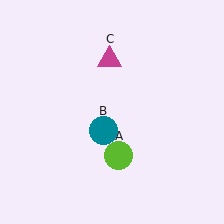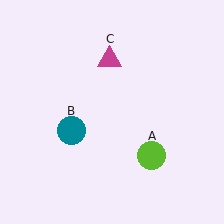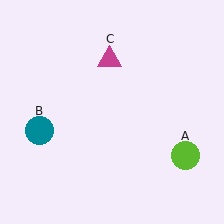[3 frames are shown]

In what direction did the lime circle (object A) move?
The lime circle (object A) moved right.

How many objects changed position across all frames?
2 objects changed position: lime circle (object A), teal circle (object B).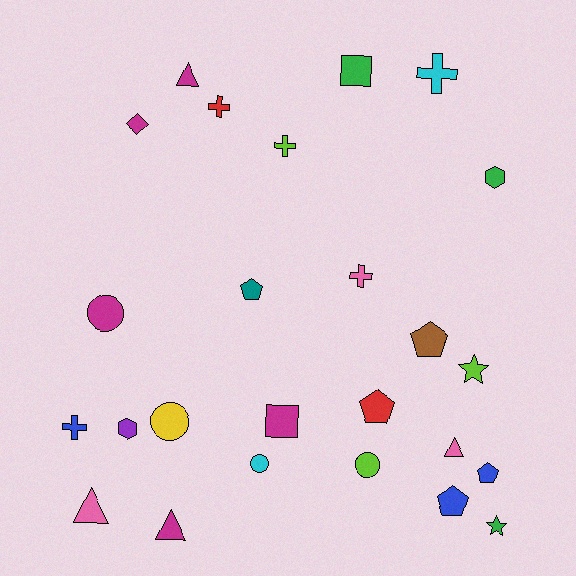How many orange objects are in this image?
There are no orange objects.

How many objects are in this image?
There are 25 objects.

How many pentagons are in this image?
There are 5 pentagons.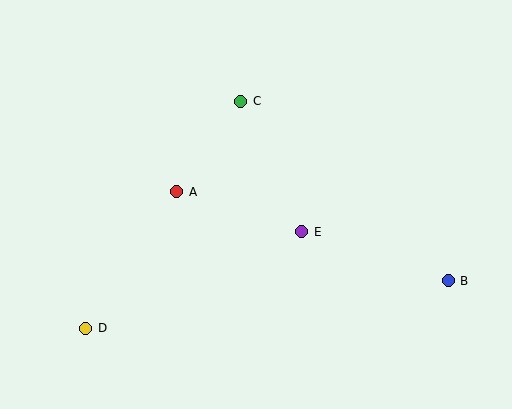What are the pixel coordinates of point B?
Point B is at (448, 281).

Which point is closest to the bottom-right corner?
Point B is closest to the bottom-right corner.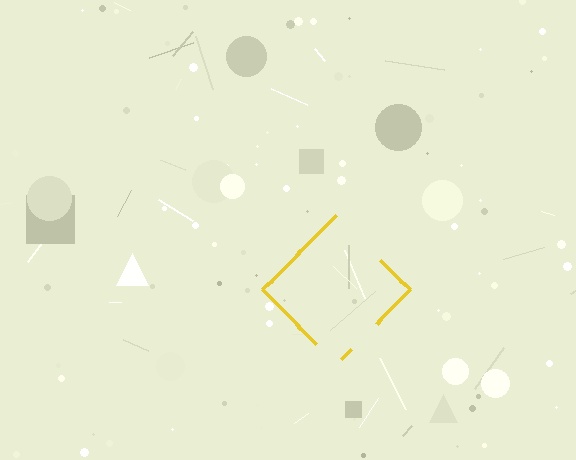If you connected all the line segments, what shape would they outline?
They would outline a diamond.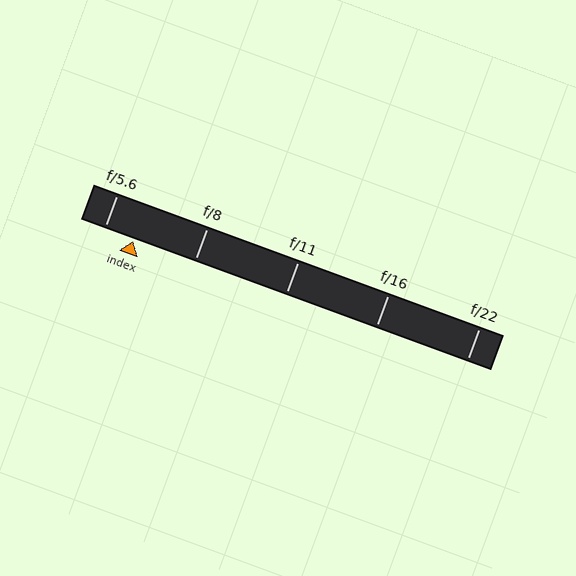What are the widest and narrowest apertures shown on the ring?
The widest aperture shown is f/5.6 and the narrowest is f/22.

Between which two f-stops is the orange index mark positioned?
The index mark is between f/5.6 and f/8.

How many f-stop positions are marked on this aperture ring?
There are 5 f-stop positions marked.